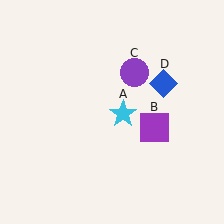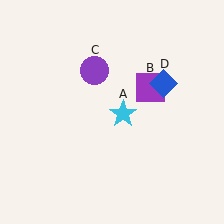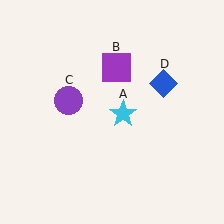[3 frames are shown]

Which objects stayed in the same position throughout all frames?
Cyan star (object A) and blue diamond (object D) remained stationary.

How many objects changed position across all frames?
2 objects changed position: purple square (object B), purple circle (object C).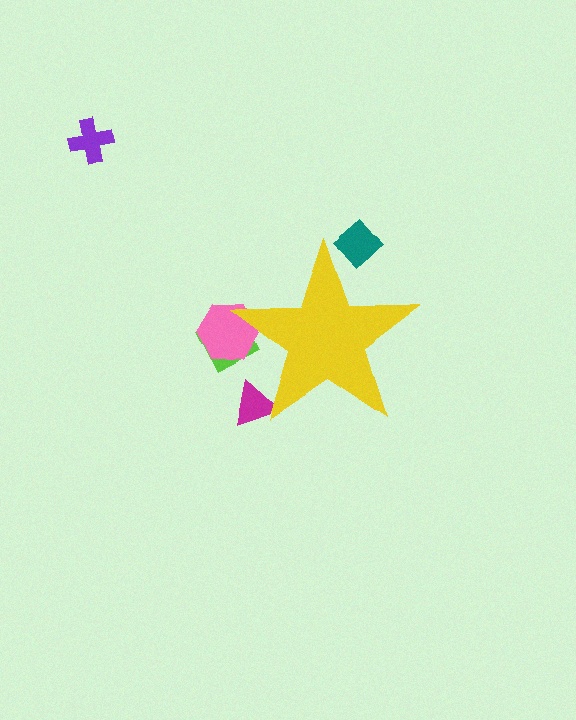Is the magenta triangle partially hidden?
Yes, the magenta triangle is partially hidden behind the yellow star.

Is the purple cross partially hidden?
No, the purple cross is fully visible.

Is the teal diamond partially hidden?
Yes, the teal diamond is partially hidden behind the yellow star.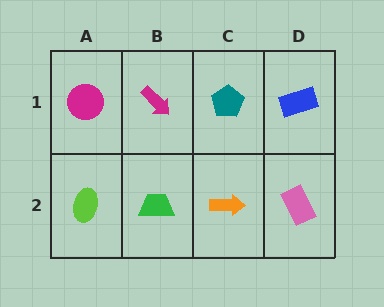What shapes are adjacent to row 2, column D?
A blue rectangle (row 1, column D), an orange arrow (row 2, column C).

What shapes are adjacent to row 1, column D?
A pink rectangle (row 2, column D), a teal pentagon (row 1, column C).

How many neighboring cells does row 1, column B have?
3.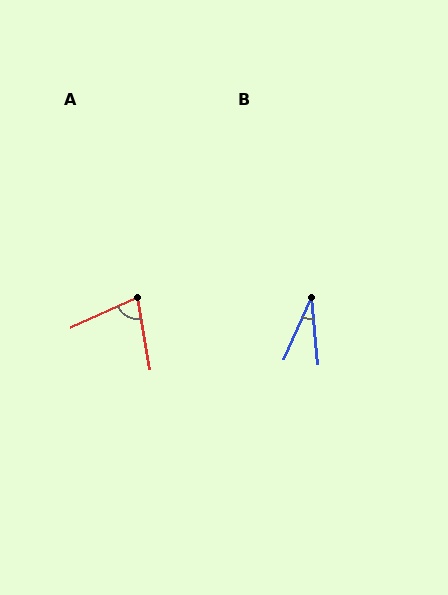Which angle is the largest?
A, at approximately 75 degrees.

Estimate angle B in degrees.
Approximately 29 degrees.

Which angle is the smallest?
B, at approximately 29 degrees.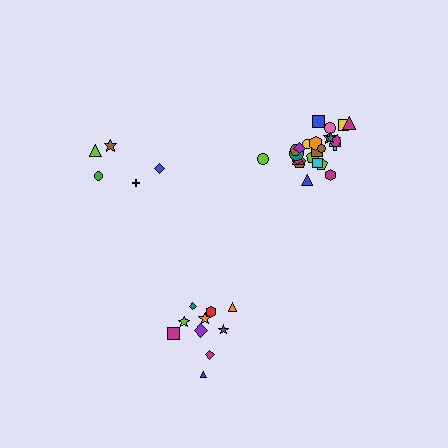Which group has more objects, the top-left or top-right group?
The top-right group.